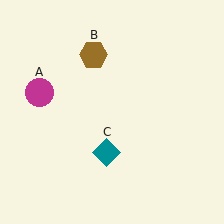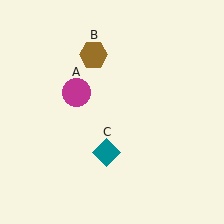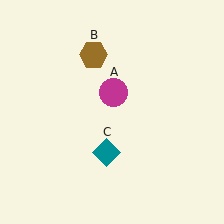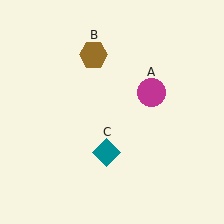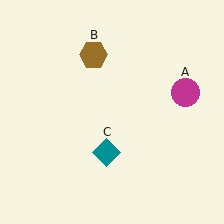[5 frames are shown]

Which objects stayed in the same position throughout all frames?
Brown hexagon (object B) and teal diamond (object C) remained stationary.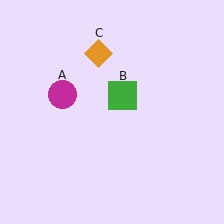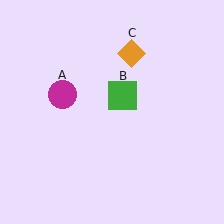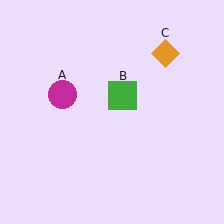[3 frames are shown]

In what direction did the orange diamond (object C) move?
The orange diamond (object C) moved right.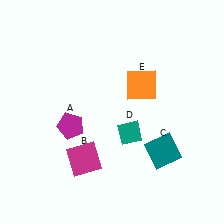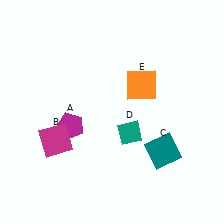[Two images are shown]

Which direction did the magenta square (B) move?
The magenta square (B) moved left.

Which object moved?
The magenta square (B) moved left.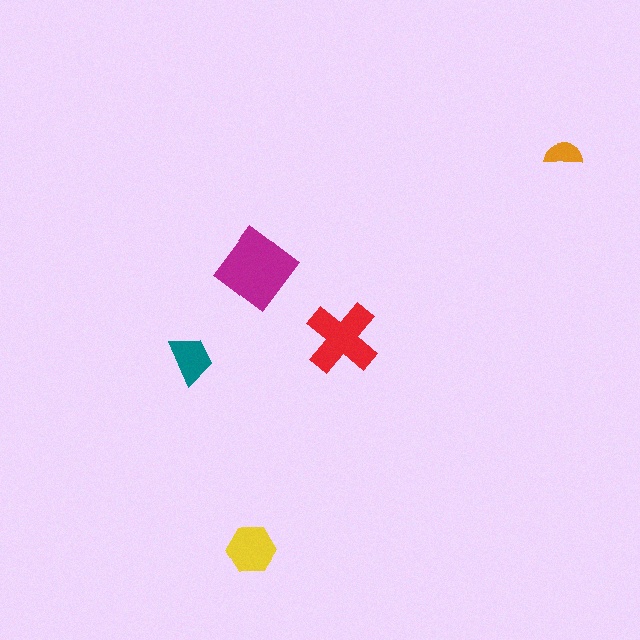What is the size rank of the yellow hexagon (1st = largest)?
3rd.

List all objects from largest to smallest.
The magenta diamond, the red cross, the yellow hexagon, the teal trapezoid, the orange semicircle.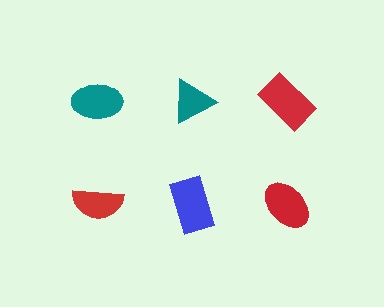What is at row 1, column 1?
A teal ellipse.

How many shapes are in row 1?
3 shapes.